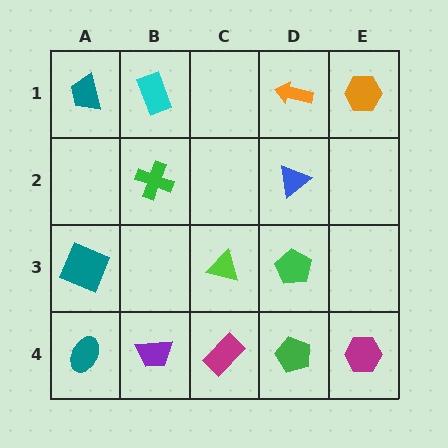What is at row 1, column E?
An orange hexagon.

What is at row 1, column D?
An orange arrow.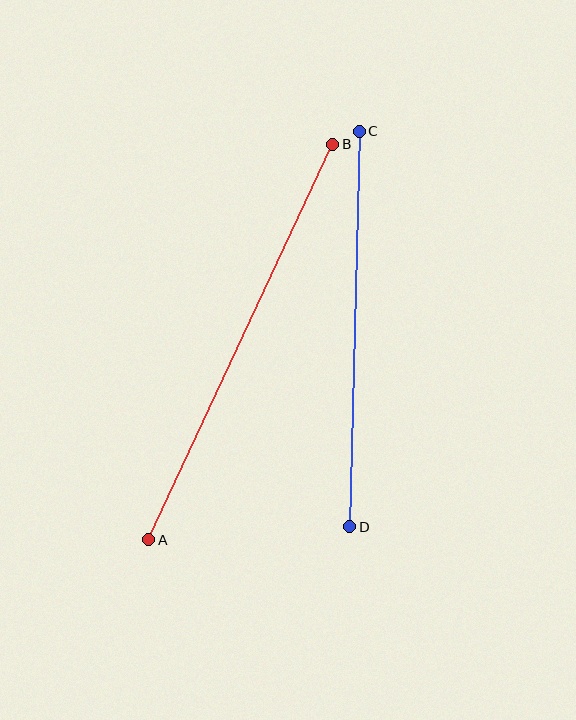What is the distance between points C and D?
The distance is approximately 396 pixels.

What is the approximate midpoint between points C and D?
The midpoint is at approximately (355, 329) pixels.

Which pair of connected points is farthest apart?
Points A and B are farthest apart.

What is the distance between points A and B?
The distance is approximately 436 pixels.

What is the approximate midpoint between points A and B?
The midpoint is at approximately (241, 342) pixels.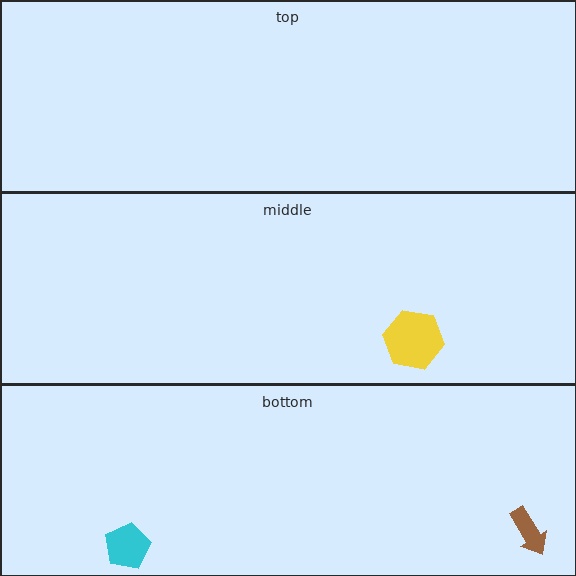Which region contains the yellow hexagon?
The middle region.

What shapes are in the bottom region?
The cyan pentagon, the brown arrow.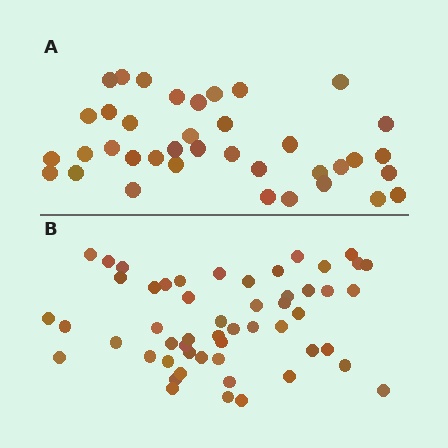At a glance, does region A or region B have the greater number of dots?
Region B (the bottom region) has more dots.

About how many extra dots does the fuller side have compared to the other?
Region B has approximately 15 more dots than region A.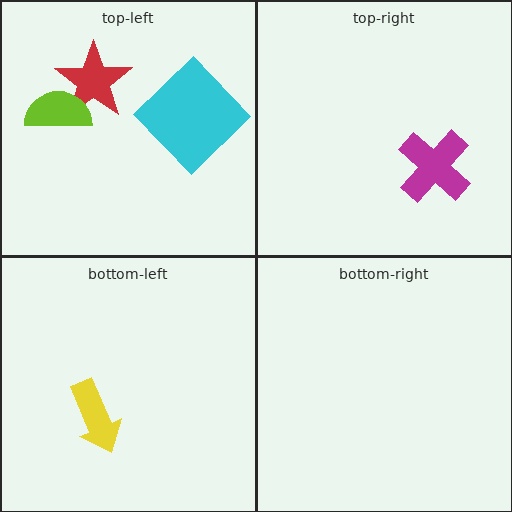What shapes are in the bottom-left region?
The yellow arrow.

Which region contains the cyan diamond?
The top-left region.